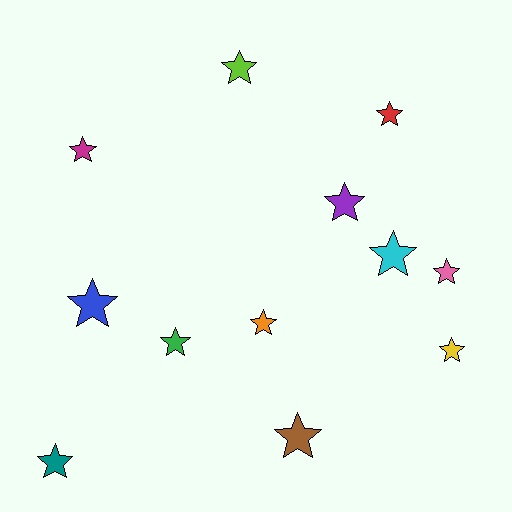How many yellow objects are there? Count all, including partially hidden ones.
There is 1 yellow object.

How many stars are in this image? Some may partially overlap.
There are 12 stars.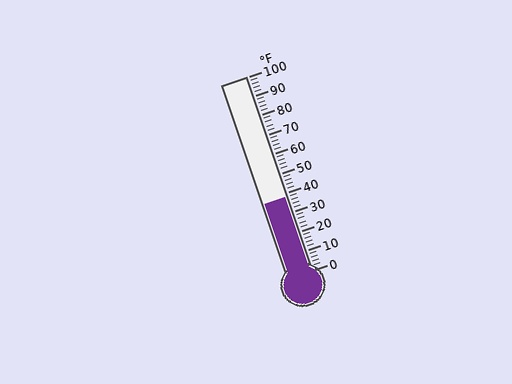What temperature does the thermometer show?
The thermometer shows approximately 38°F.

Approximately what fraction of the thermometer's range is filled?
The thermometer is filled to approximately 40% of its range.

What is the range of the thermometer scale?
The thermometer scale ranges from 0°F to 100°F.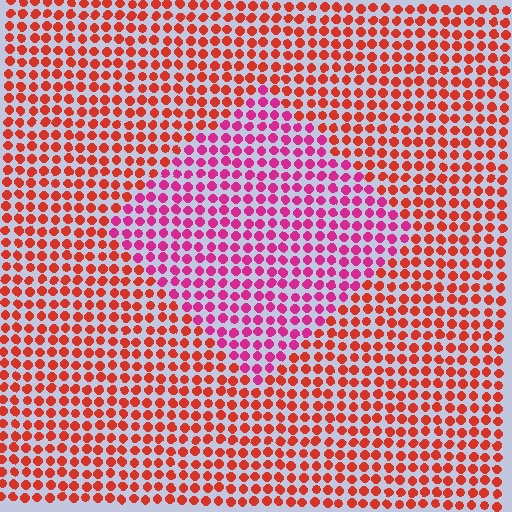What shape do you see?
I see a diamond.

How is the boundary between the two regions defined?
The boundary is defined purely by a slight shift in hue (about 40 degrees). Spacing, size, and orientation are identical on both sides.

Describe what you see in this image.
The image is filled with small red elements in a uniform arrangement. A diamond-shaped region is visible where the elements are tinted to a slightly different hue, forming a subtle color boundary.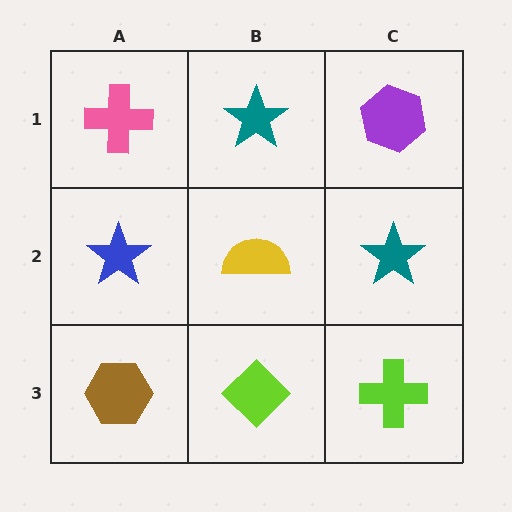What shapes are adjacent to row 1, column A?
A blue star (row 2, column A), a teal star (row 1, column B).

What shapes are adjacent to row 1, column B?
A yellow semicircle (row 2, column B), a pink cross (row 1, column A), a purple hexagon (row 1, column C).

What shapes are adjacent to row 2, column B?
A teal star (row 1, column B), a lime diamond (row 3, column B), a blue star (row 2, column A), a teal star (row 2, column C).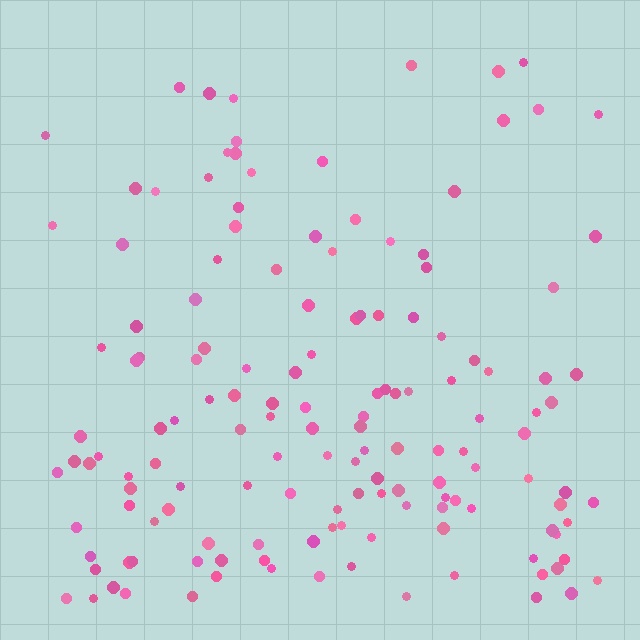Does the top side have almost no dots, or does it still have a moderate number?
Still a moderate number, just noticeably fewer than the bottom.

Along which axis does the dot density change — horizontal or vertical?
Vertical.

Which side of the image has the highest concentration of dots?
The bottom.